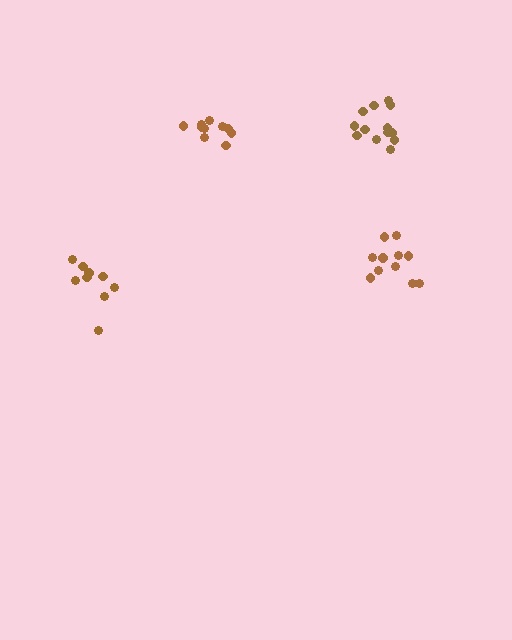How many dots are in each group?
Group 1: 13 dots, Group 2: 11 dots, Group 3: 9 dots, Group 4: 10 dots (43 total).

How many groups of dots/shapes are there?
There are 4 groups.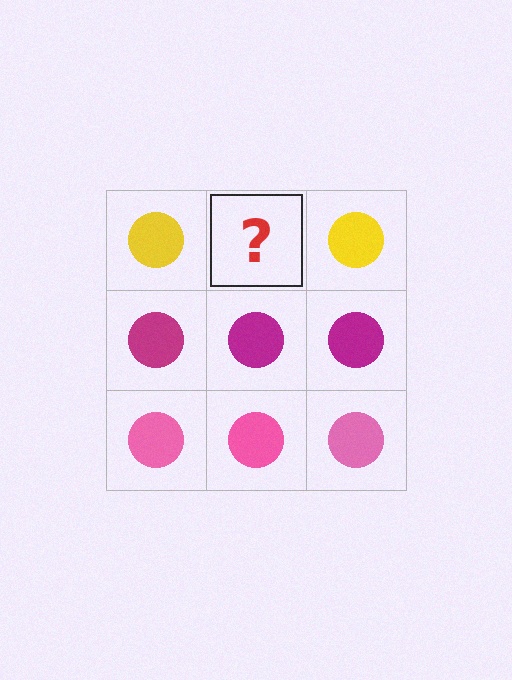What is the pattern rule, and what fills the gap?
The rule is that each row has a consistent color. The gap should be filled with a yellow circle.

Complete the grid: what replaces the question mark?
The question mark should be replaced with a yellow circle.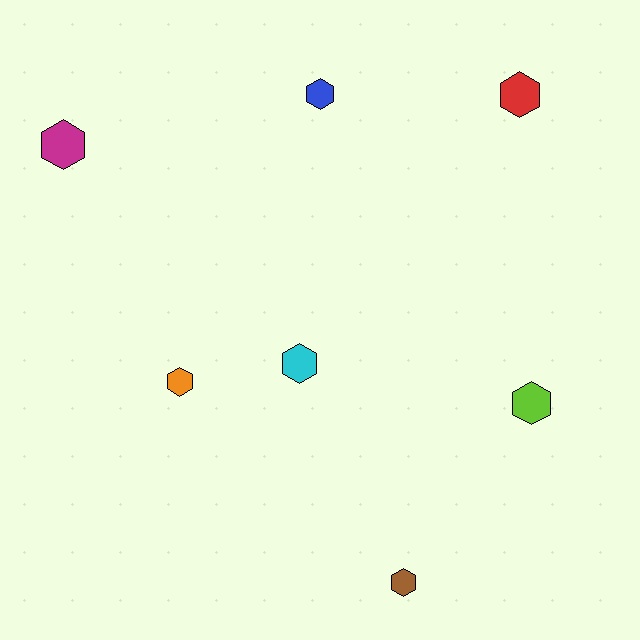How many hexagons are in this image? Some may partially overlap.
There are 7 hexagons.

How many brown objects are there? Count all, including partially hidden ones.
There is 1 brown object.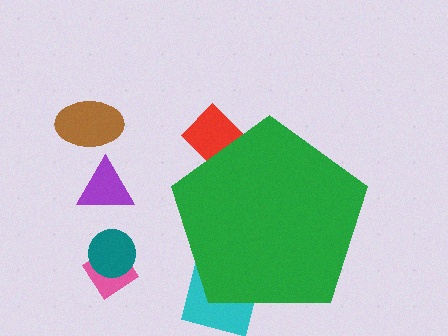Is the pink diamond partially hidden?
No, the pink diamond is fully visible.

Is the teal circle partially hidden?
No, the teal circle is fully visible.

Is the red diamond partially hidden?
Yes, the red diamond is partially hidden behind the green pentagon.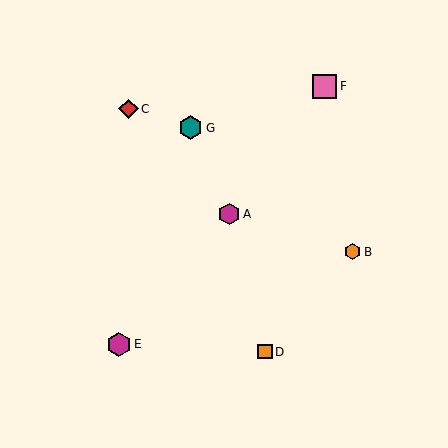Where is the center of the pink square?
The center of the pink square is at (325, 86).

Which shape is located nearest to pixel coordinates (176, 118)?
The teal hexagon (labeled G) at (191, 128) is nearest to that location.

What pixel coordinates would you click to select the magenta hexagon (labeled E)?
Click at (119, 344) to select the magenta hexagon E.